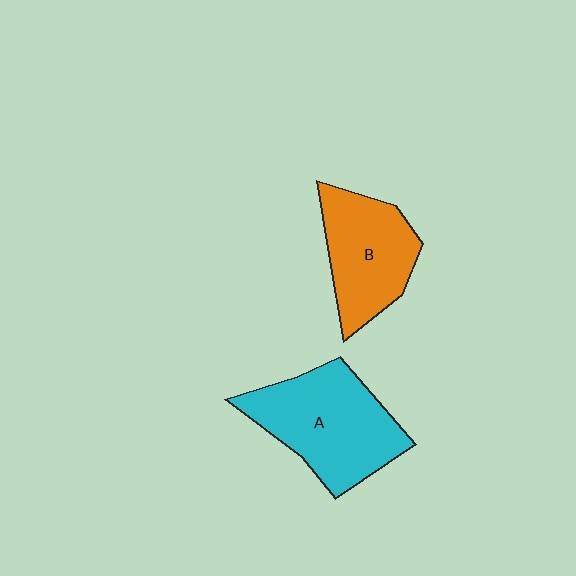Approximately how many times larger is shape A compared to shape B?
Approximately 1.3 times.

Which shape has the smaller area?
Shape B (orange).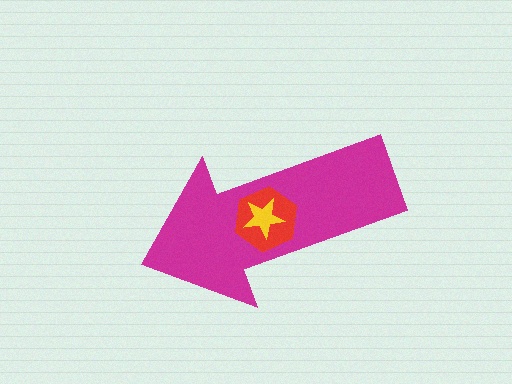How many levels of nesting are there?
3.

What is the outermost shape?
The magenta arrow.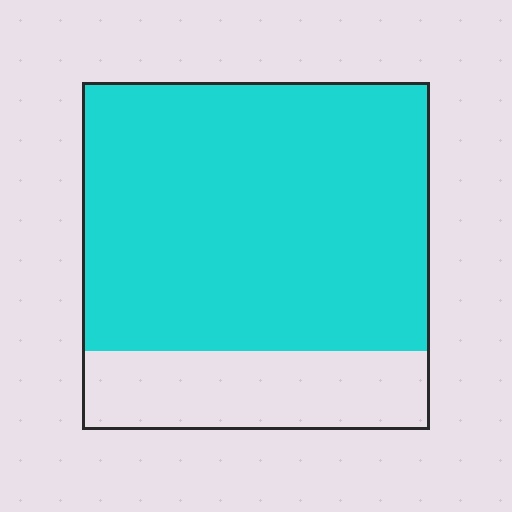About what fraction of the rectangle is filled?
About three quarters (3/4).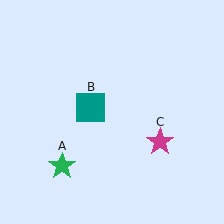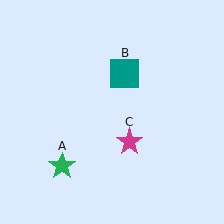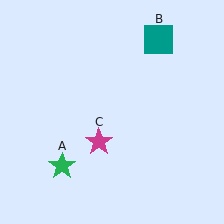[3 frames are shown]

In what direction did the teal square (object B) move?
The teal square (object B) moved up and to the right.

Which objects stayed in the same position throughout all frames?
Green star (object A) remained stationary.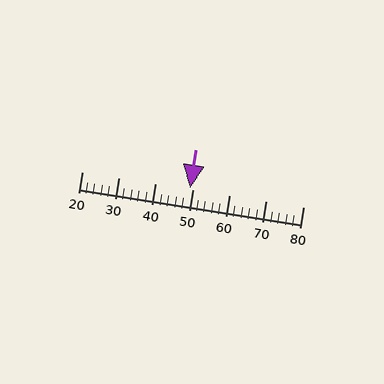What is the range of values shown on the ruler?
The ruler shows values from 20 to 80.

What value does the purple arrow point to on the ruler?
The purple arrow points to approximately 49.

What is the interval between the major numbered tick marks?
The major tick marks are spaced 10 units apart.